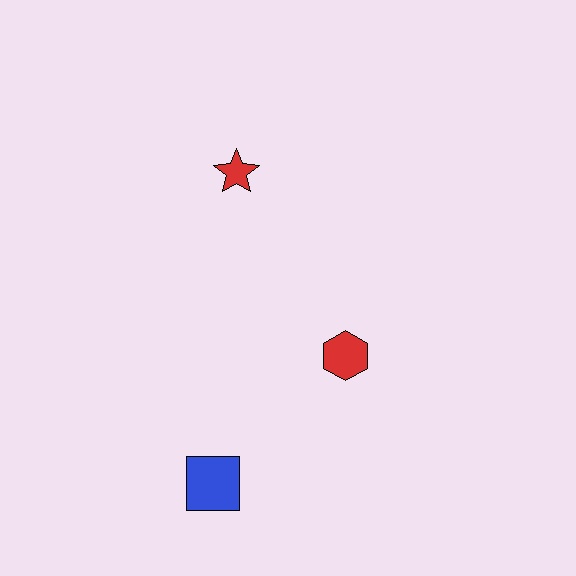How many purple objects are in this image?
There are no purple objects.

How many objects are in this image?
There are 3 objects.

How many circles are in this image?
There are no circles.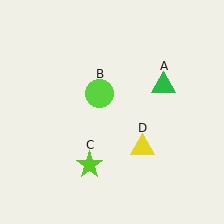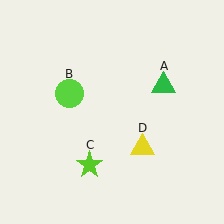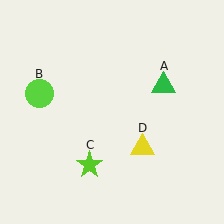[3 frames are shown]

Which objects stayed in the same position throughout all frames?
Green triangle (object A) and lime star (object C) and yellow triangle (object D) remained stationary.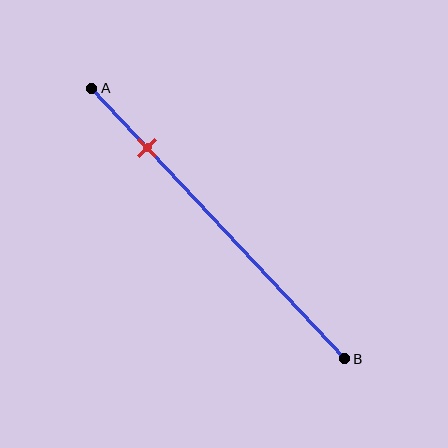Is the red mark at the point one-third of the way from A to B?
No, the mark is at about 20% from A, not at the 33% one-third point.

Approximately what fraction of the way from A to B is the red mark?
The red mark is approximately 20% of the way from A to B.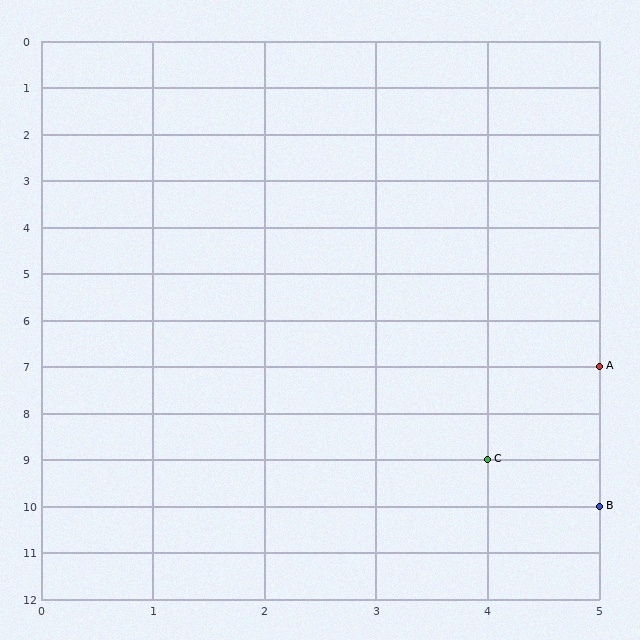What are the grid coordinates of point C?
Point C is at grid coordinates (4, 9).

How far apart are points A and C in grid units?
Points A and C are 1 column and 2 rows apart (about 2.2 grid units diagonally).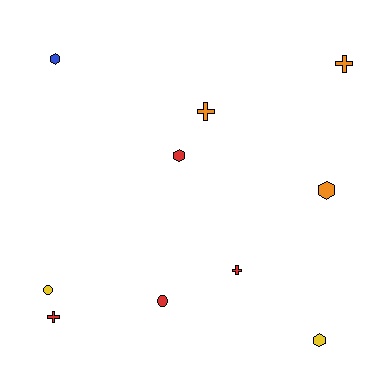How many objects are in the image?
There are 10 objects.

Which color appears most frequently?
Red, with 4 objects.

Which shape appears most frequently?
Hexagon, with 4 objects.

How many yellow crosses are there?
There are no yellow crosses.